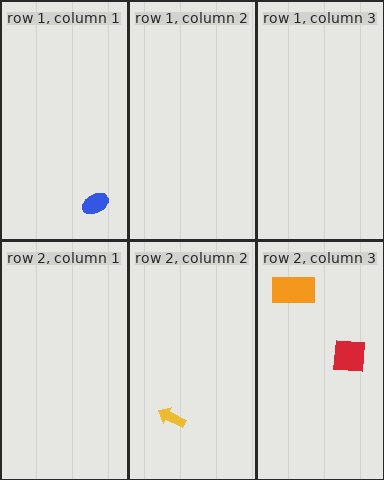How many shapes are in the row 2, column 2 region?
1.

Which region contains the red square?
The row 2, column 3 region.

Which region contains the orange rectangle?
The row 2, column 3 region.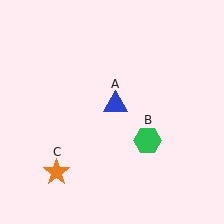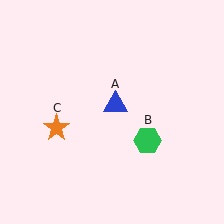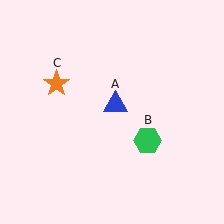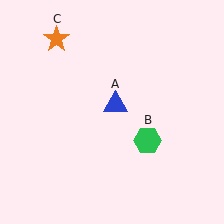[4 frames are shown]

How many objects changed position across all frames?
1 object changed position: orange star (object C).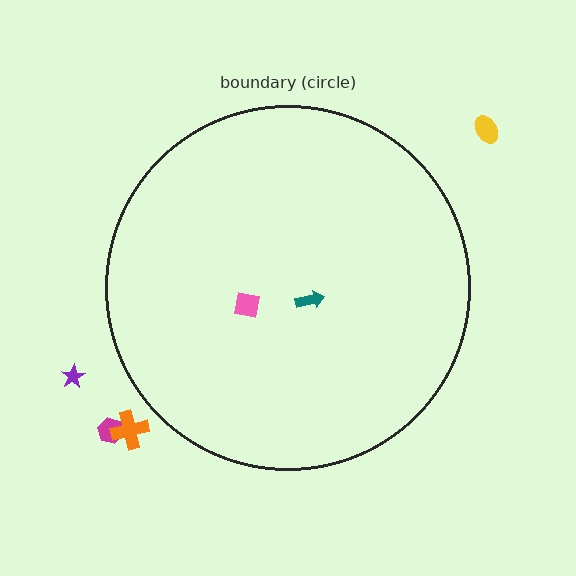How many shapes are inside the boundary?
2 inside, 4 outside.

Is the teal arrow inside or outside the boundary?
Inside.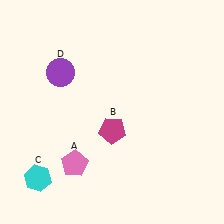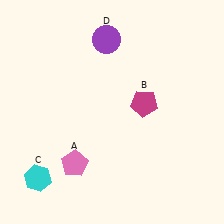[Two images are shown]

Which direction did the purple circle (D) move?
The purple circle (D) moved right.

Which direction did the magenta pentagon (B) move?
The magenta pentagon (B) moved right.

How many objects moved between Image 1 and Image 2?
2 objects moved between the two images.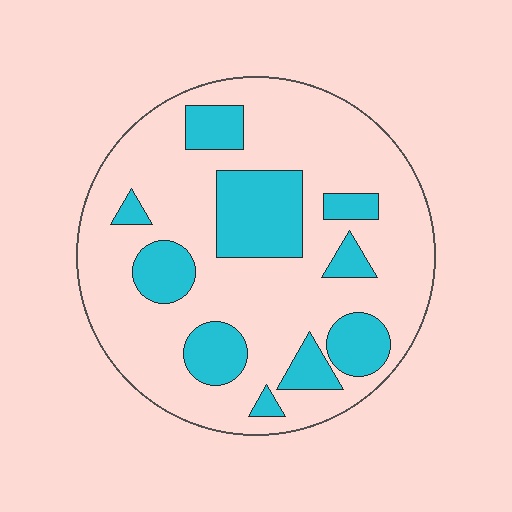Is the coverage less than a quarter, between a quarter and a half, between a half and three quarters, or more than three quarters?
Between a quarter and a half.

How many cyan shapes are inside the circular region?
10.